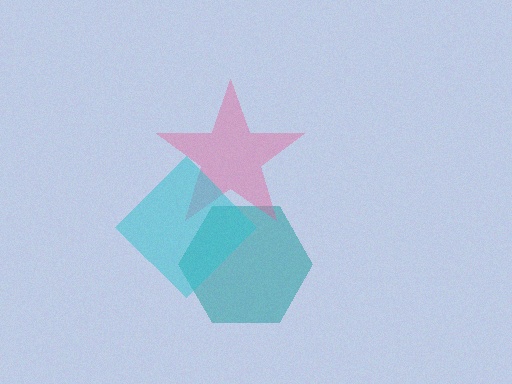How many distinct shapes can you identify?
There are 3 distinct shapes: a teal hexagon, a pink star, a cyan diamond.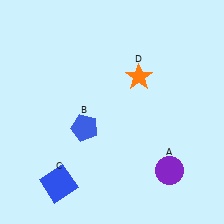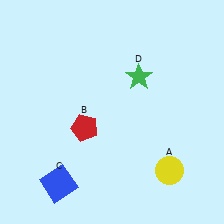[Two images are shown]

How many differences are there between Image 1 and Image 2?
There are 3 differences between the two images.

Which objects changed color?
A changed from purple to yellow. B changed from blue to red. D changed from orange to green.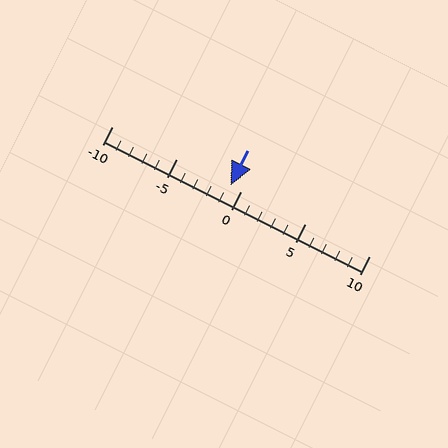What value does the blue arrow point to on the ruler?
The blue arrow points to approximately -1.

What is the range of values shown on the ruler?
The ruler shows values from -10 to 10.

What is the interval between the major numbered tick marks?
The major tick marks are spaced 5 units apart.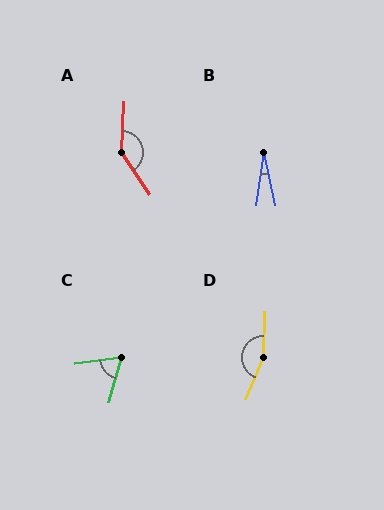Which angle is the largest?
D, at approximately 159 degrees.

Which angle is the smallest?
B, at approximately 20 degrees.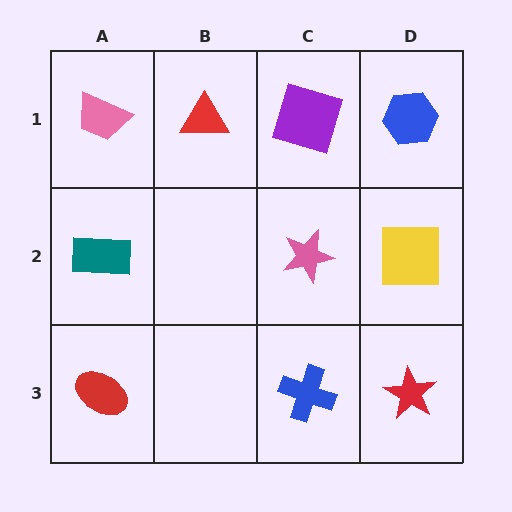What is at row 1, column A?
A pink trapezoid.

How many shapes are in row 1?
4 shapes.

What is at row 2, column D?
A yellow square.